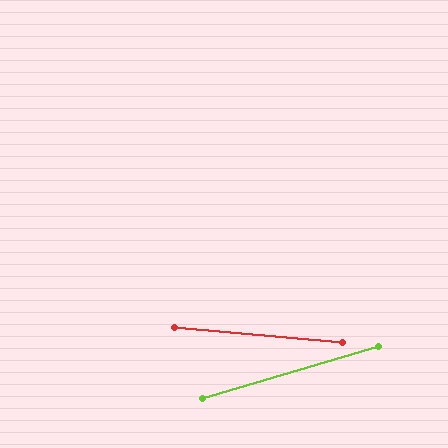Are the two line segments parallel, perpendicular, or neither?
Neither parallel nor perpendicular — they differ by about 22°.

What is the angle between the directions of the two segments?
Approximately 22 degrees.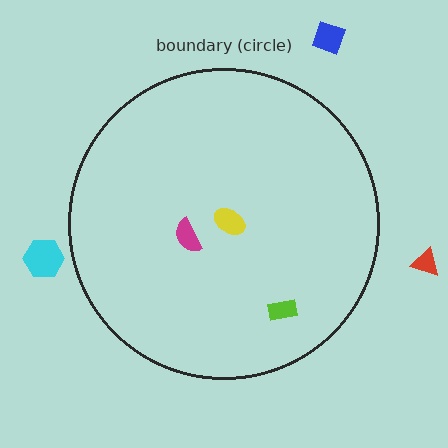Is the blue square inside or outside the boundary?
Outside.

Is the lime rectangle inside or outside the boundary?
Inside.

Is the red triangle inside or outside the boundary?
Outside.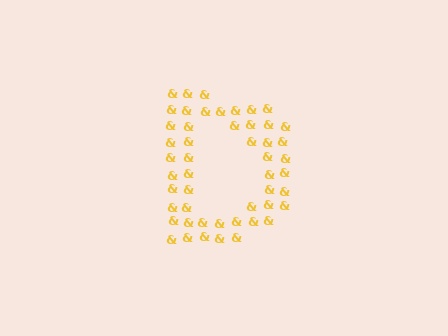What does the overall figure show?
The overall figure shows the letter D.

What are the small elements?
The small elements are ampersands.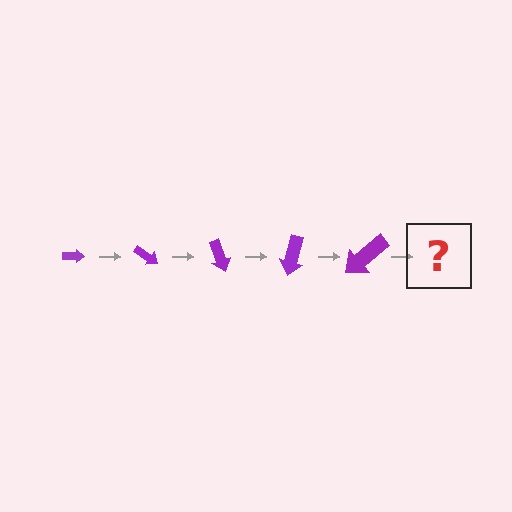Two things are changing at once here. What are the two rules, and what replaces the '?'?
The two rules are that the arrow grows larger each step and it rotates 35 degrees each step. The '?' should be an arrow, larger than the previous one and rotated 175 degrees from the start.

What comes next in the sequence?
The next element should be an arrow, larger than the previous one and rotated 175 degrees from the start.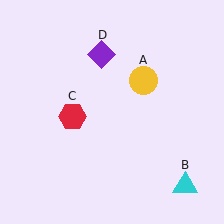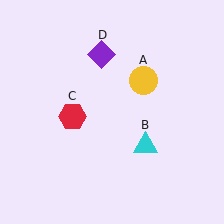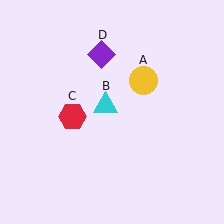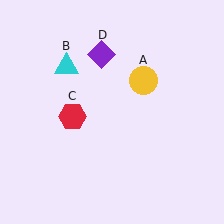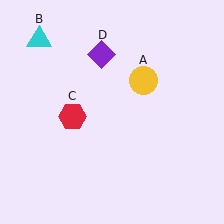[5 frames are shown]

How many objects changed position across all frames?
1 object changed position: cyan triangle (object B).